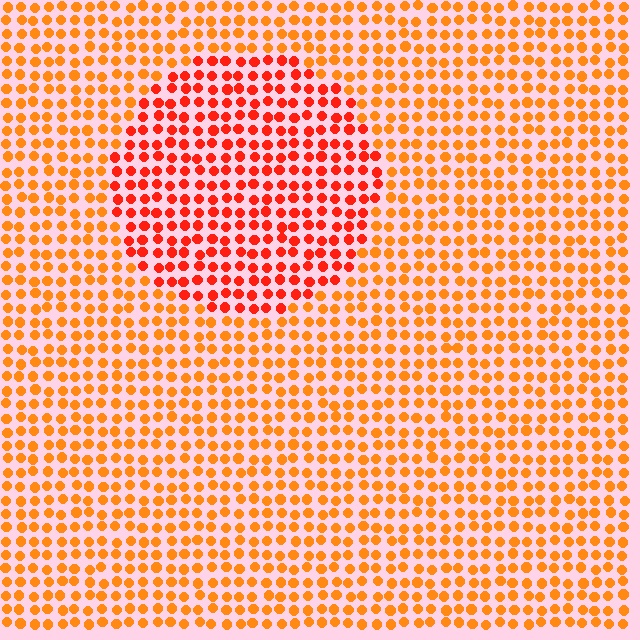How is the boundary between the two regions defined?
The boundary is defined purely by a slight shift in hue (about 27 degrees). Spacing, size, and orientation are identical on both sides.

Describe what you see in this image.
The image is filled with small orange elements in a uniform arrangement. A circle-shaped region is visible where the elements are tinted to a slightly different hue, forming a subtle color boundary.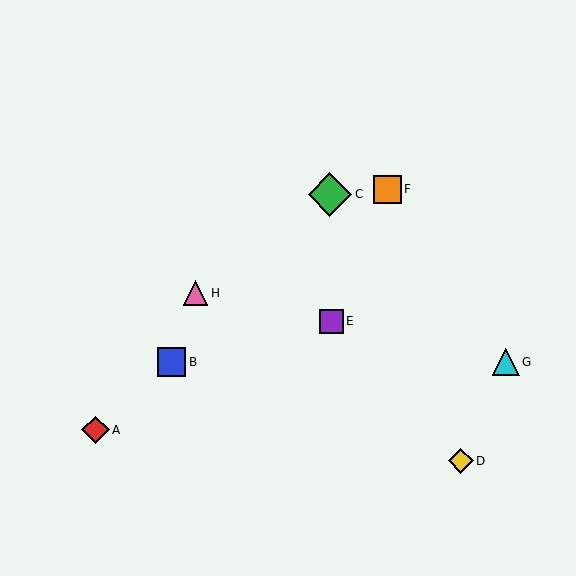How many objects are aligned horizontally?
2 objects (B, G) are aligned horizontally.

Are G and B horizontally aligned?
Yes, both are at y≈362.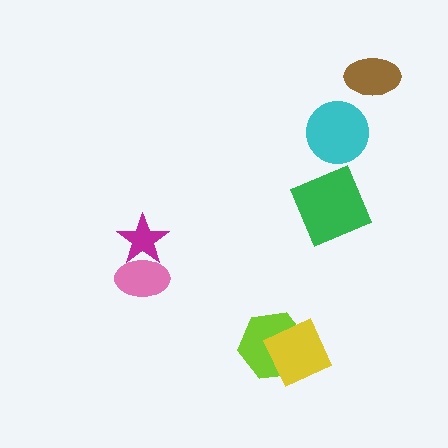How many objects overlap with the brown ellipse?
0 objects overlap with the brown ellipse.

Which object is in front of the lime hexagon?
The yellow diamond is in front of the lime hexagon.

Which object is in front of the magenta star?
The pink ellipse is in front of the magenta star.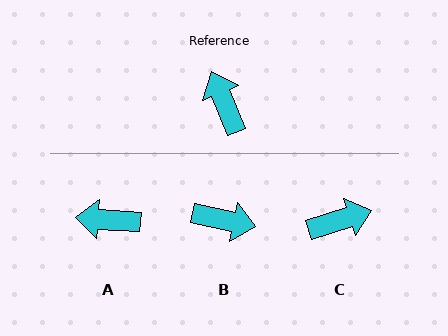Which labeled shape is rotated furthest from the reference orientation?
B, about 125 degrees away.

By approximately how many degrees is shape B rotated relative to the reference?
Approximately 125 degrees clockwise.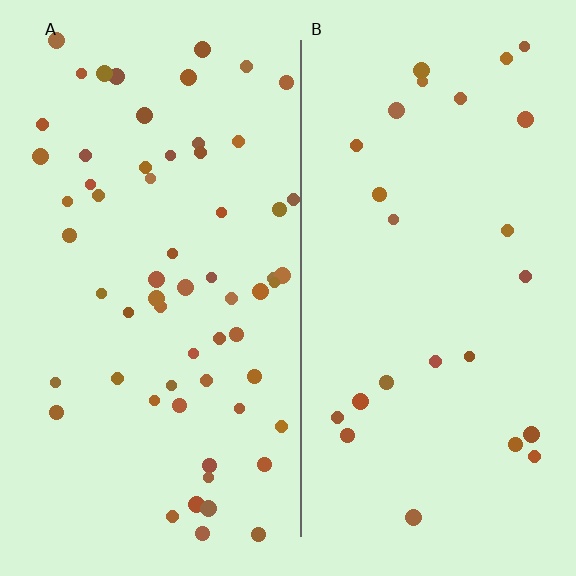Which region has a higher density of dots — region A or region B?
A (the left).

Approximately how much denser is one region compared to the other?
Approximately 2.4× — region A over region B.